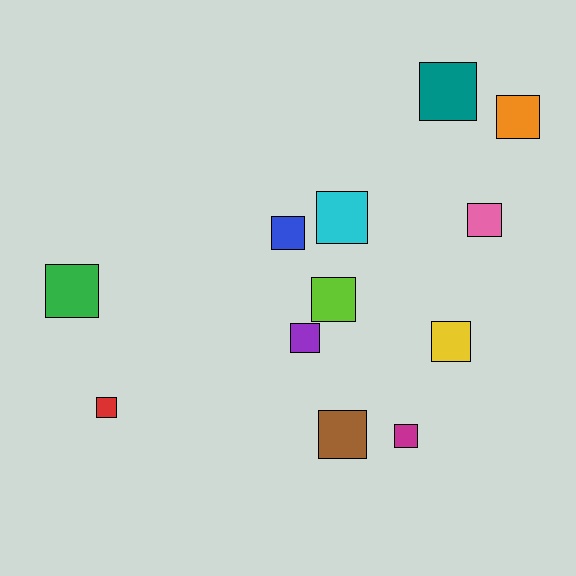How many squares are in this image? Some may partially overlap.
There are 12 squares.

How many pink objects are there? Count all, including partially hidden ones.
There is 1 pink object.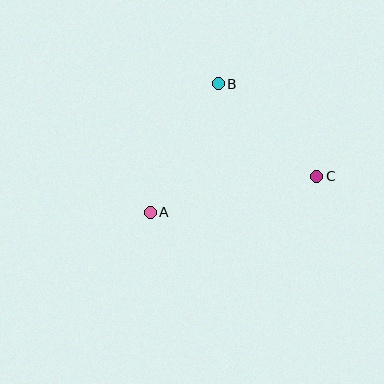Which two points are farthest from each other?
Points A and C are farthest from each other.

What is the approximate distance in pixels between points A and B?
The distance between A and B is approximately 145 pixels.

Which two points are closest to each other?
Points B and C are closest to each other.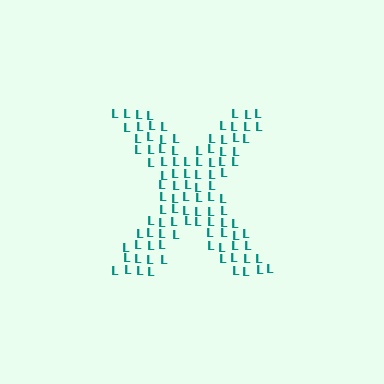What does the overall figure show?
The overall figure shows the letter X.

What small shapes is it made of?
It is made of small letter L's.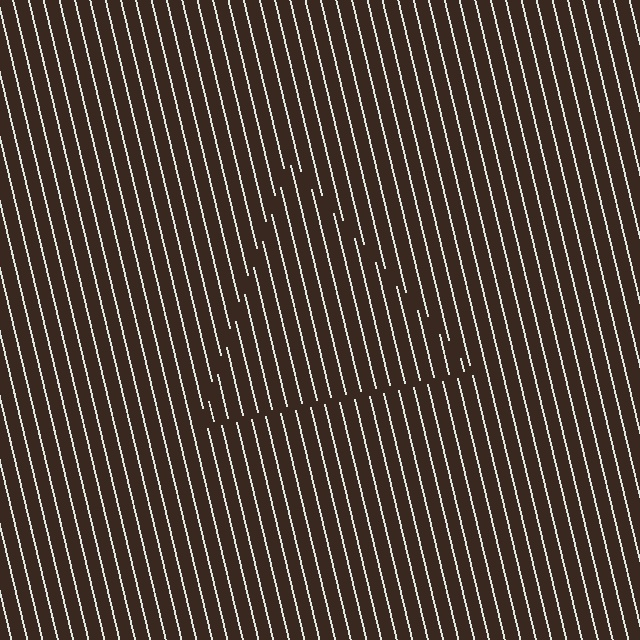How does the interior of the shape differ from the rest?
The interior of the shape contains the same grating, shifted by half a period — the contour is defined by the phase discontinuity where line-ends from the inner and outer gratings abut.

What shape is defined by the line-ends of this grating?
An illusory triangle. The interior of the shape contains the same grating, shifted by half a period — the contour is defined by the phase discontinuity where line-ends from the inner and outer gratings abut.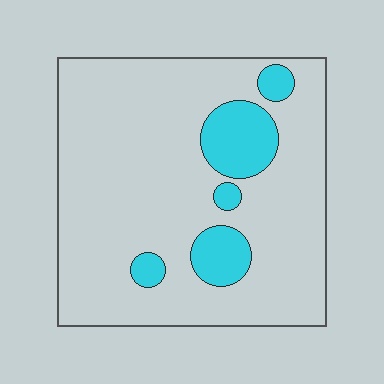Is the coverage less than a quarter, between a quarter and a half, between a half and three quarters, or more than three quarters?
Less than a quarter.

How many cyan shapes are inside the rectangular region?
5.